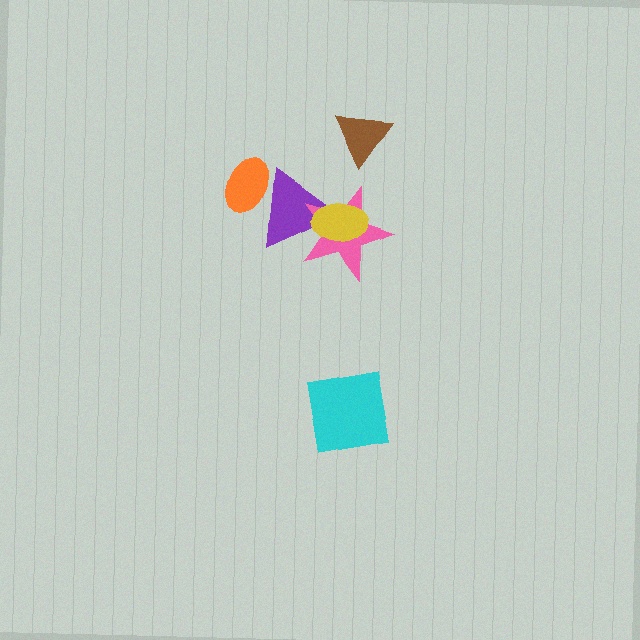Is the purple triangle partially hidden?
Yes, it is partially covered by another shape.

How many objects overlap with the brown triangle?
0 objects overlap with the brown triangle.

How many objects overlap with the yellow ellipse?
2 objects overlap with the yellow ellipse.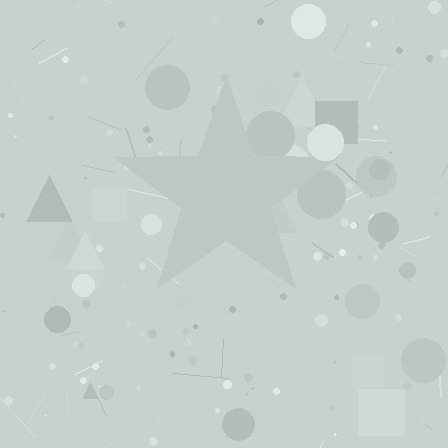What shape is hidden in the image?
A star is hidden in the image.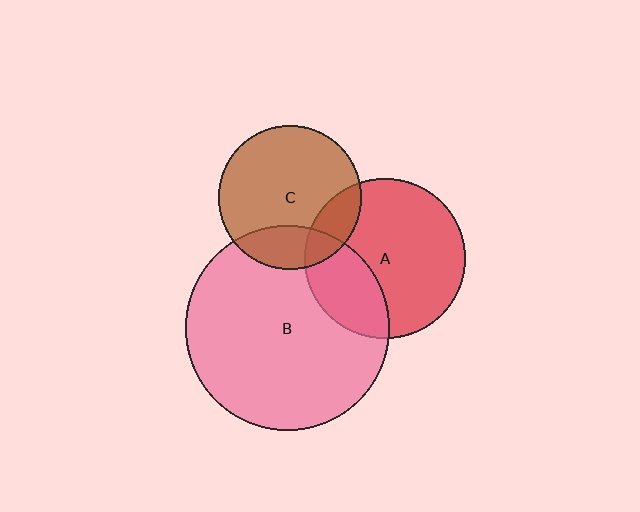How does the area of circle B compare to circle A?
Approximately 1.6 times.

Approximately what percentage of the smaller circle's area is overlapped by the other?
Approximately 20%.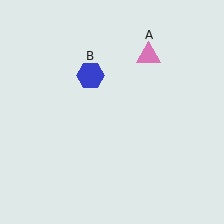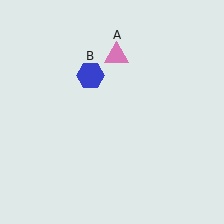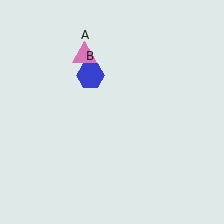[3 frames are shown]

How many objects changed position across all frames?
1 object changed position: pink triangle (object A).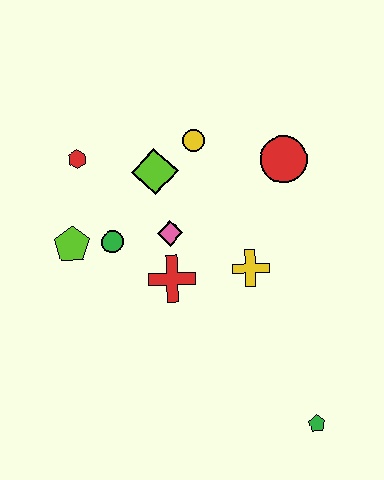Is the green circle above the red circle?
No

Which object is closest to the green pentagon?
The yellow cross is closest to the green pentagon.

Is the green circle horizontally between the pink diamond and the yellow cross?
No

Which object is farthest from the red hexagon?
The green pentagon is farthest from the red hexagon.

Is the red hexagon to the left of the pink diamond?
Yes